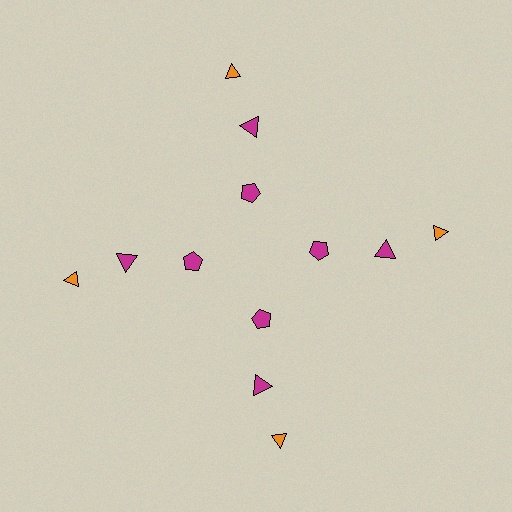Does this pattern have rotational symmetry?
Yes, this pattern has 4-fold rotational symmetry. It looks the same after rotating 90 degrees around the center.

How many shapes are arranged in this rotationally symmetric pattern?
There are 12 shapes, arranged in 4 groups of 3.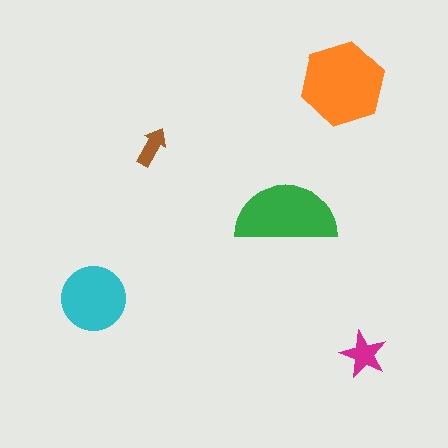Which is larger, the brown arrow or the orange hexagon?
The orange hexagon.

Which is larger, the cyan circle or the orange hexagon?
The orange hexagon.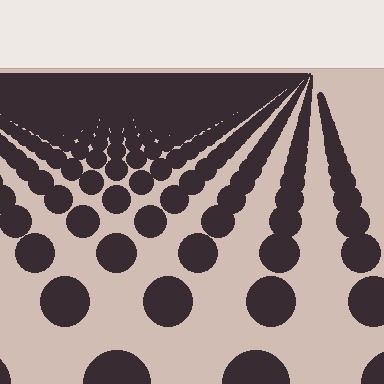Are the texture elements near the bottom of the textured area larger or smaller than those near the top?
Larger. Near the bottom, elements are closer to the viewer and appear at a bigger on-screen size.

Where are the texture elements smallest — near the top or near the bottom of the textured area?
Near the top.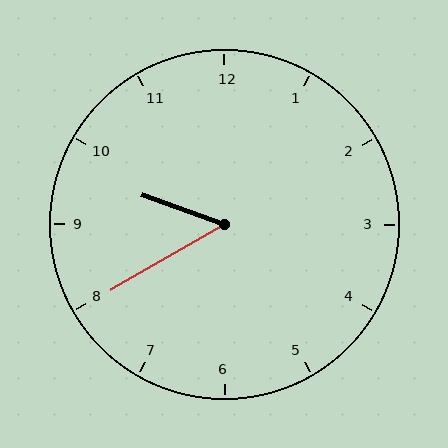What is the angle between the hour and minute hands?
Approximately 50 degrees.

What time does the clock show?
9:40.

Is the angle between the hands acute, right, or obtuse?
It is acute.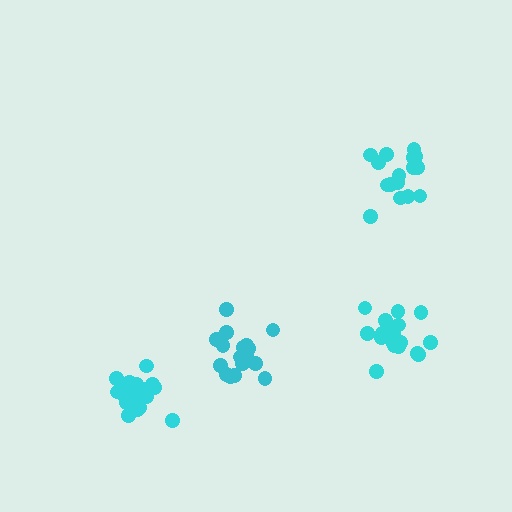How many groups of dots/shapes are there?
There are 4 groups.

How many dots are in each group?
Group 1: 21 dots, Group 2: 18 dots, Group 3: 16 dots, Group 4: 19 dots (74 total).